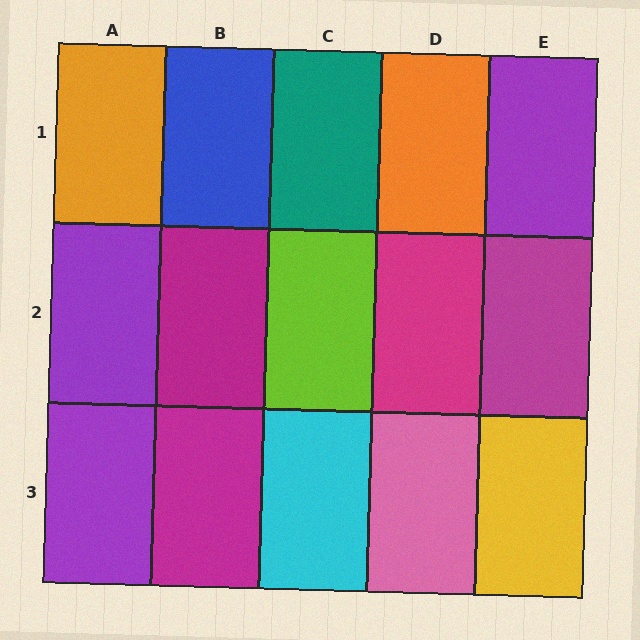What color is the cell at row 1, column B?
Blue.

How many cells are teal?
1 cell is teal.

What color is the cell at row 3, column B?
Magenta.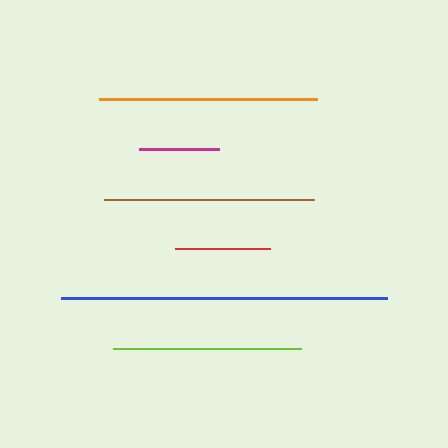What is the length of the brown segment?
The brown segment is approximately 210 pixels long.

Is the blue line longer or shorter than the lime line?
The blue line is longer than the lime line.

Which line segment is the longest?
The blue line is the longest at approximately 326 pixels.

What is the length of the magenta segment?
The magenta segment is approximately 80 pixels long.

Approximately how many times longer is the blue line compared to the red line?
The blue line is approximately 3.5 times the length of the red line.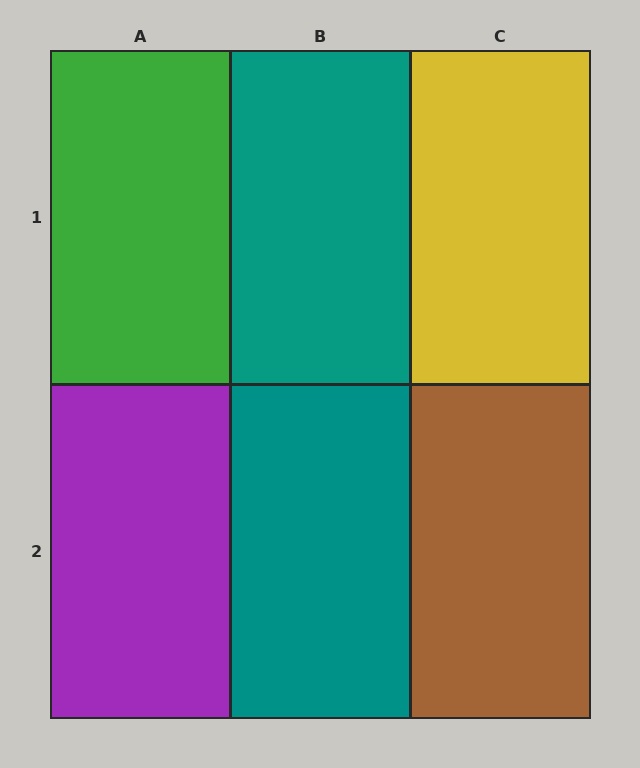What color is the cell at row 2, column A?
Purple.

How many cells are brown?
1 cell is brown.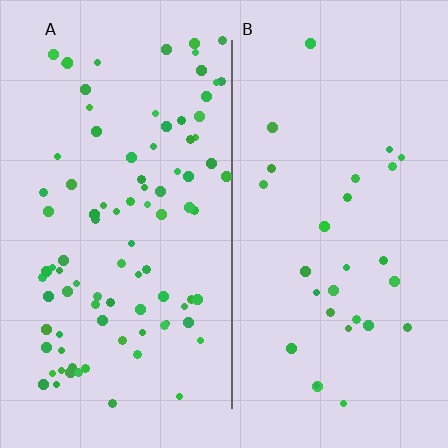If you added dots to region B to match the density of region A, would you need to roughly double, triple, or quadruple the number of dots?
Approximately triple.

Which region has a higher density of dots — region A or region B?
A (the left).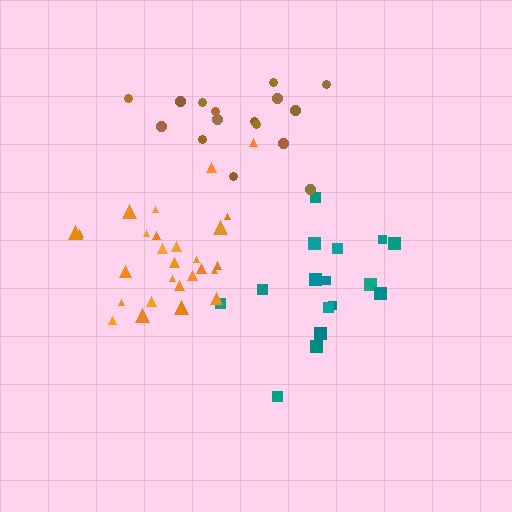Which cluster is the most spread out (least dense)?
Teal.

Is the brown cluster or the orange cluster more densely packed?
Orange.